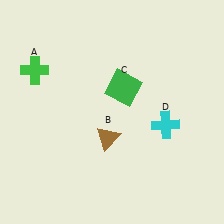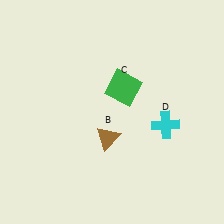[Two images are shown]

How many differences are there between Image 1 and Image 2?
There is 1 difference between the two images.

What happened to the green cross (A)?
The green cross (A) was removed in Image 2. It was in the top-left area of Image 1.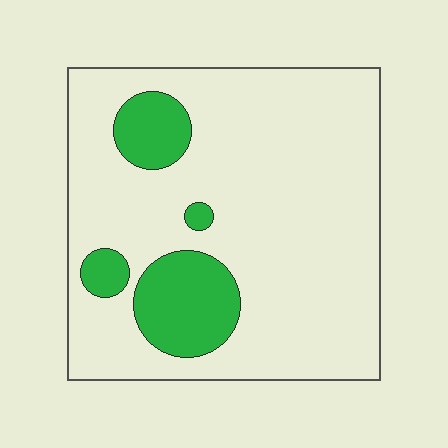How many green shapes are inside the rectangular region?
4.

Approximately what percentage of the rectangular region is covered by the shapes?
Approximately 15%.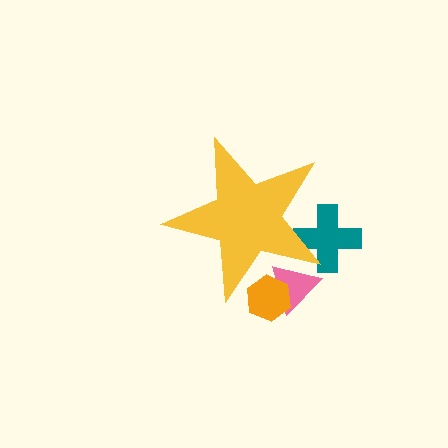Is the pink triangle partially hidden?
Yes, the pink triangle is partially hidden behind the yellow star.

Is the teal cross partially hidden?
Yes, the teal cross is partially hidden behind the yellow star.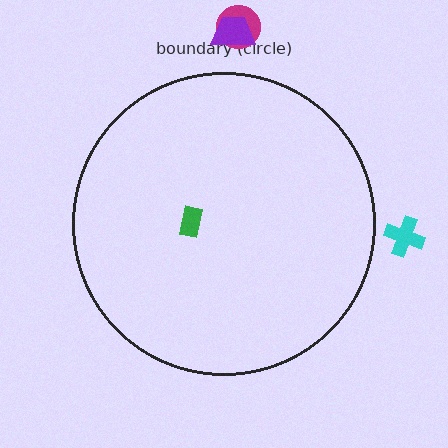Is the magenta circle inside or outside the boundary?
Outside.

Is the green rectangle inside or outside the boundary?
Inside.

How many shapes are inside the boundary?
1 inside, 3 outside.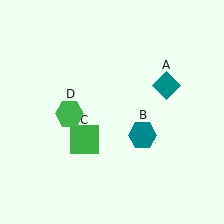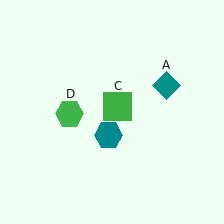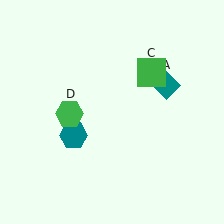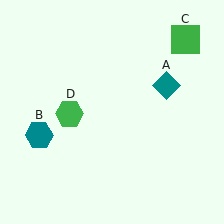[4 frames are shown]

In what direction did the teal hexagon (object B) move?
The teal hexagon (object B) moved left.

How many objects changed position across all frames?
2 objects changed position: teal hexagon (object B), green square (object C).